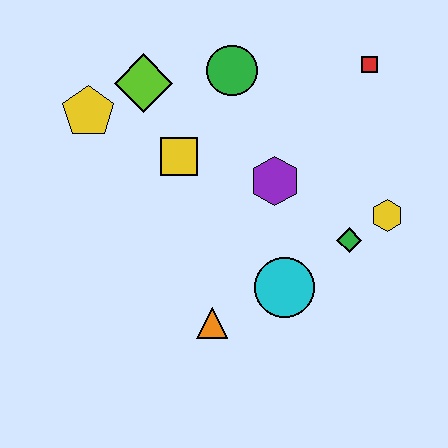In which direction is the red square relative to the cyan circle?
The red square is above the cyan circle.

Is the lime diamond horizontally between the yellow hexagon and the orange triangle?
No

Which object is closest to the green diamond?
The yellow hexagon is closest to the green diamond.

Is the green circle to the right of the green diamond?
No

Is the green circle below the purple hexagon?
No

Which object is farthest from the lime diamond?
The yellow hexagon is farthest from the lime diamond.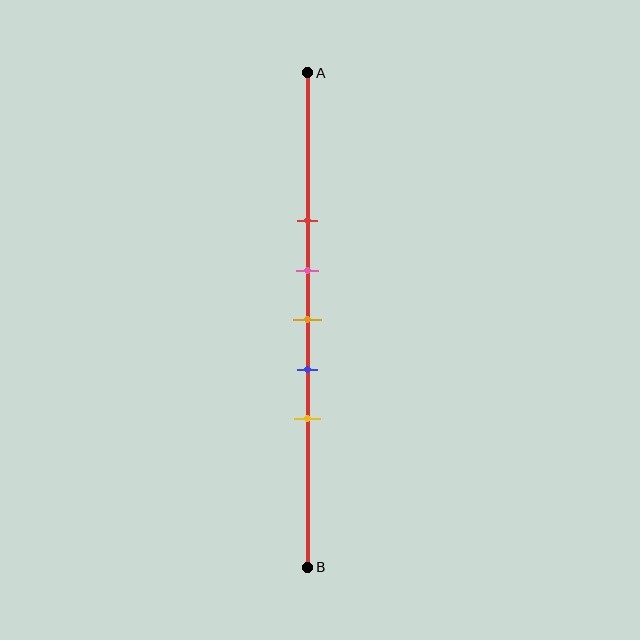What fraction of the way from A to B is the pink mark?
The pink mark is approximately 40% (0.4) of the way from A to B.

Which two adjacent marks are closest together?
The pink and orange marks are the closest adjacent pair.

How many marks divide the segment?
There are 5 marks dividing the segment.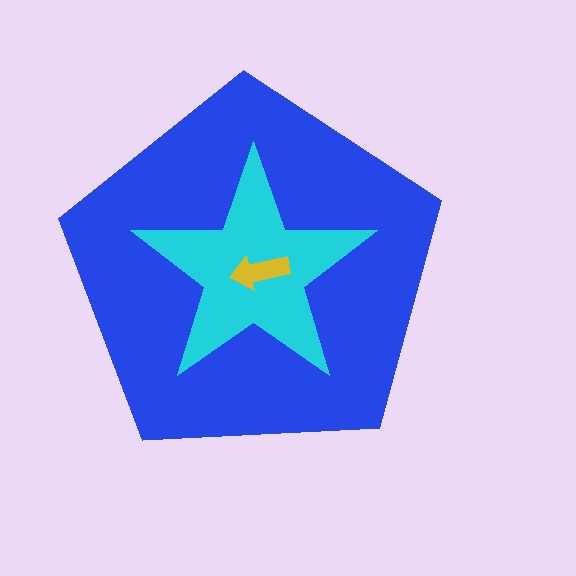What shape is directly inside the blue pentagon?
The cyan star.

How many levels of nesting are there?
3.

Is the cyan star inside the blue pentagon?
Yes.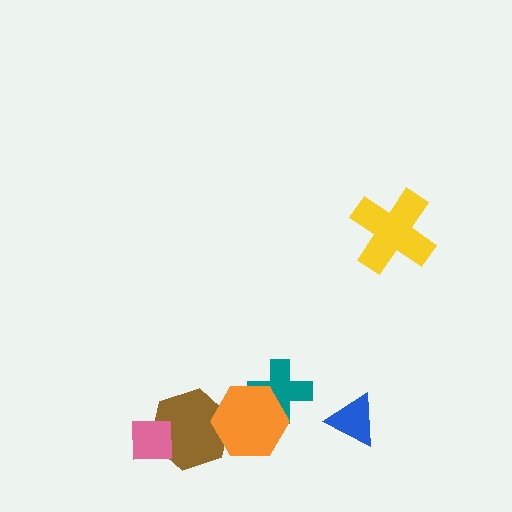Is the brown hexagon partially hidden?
Yes, it is partially covered by another shape.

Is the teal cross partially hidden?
Yes, it is partially covered by another shape.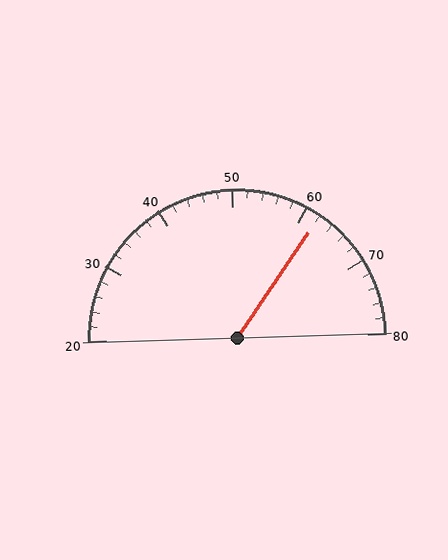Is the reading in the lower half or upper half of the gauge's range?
The reading is in the upper half of the range (20 to 80).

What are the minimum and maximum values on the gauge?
The gauge ranges from 20 to 80.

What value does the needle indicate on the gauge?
The needle indicates approximately 62.